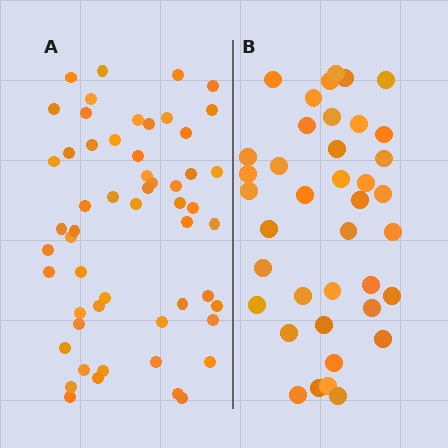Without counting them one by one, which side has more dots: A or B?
Region A (the left region) has more dots.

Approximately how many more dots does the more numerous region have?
Region A has approximately 15 more dots than region B.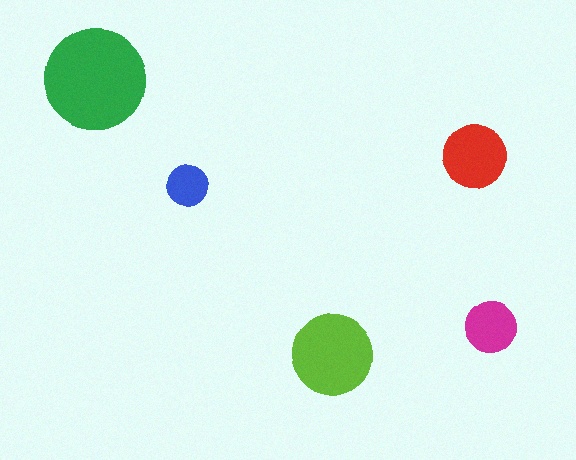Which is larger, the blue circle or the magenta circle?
The magenta one.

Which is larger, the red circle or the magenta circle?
The red one.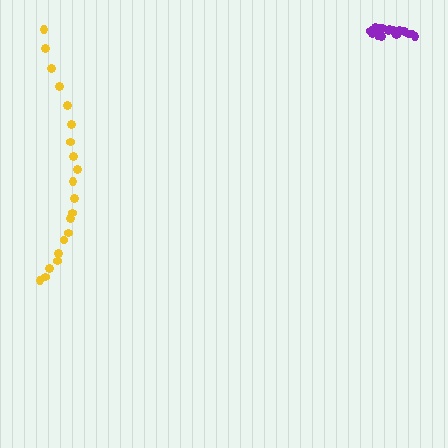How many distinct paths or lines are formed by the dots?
There are 2 distinct paths.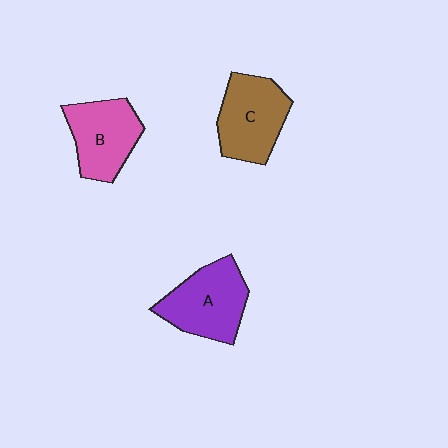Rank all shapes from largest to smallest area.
From largest to smallest: A (purple), C (brown), B (pink).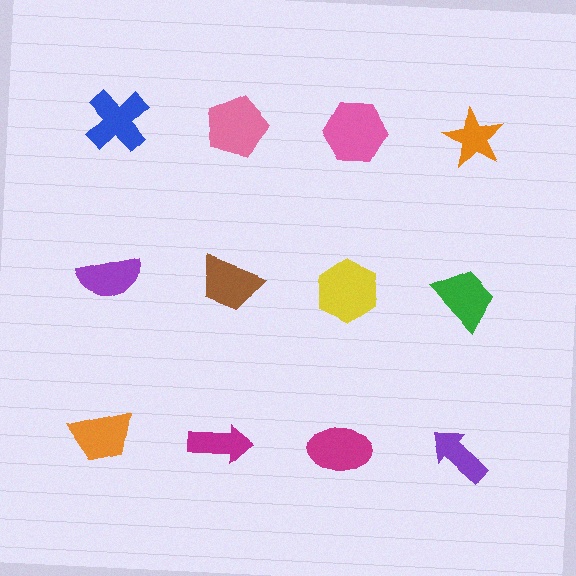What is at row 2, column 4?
A green trapezoid.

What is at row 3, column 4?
A purple arrow.